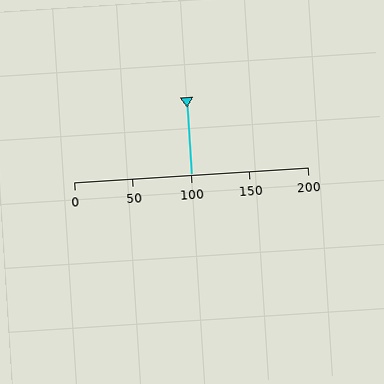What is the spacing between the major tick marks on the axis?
The major ticks are spaced 50 apart.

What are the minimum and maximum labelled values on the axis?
The axis runs from 0 to 200.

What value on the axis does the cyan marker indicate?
The marker indicates approximately 100.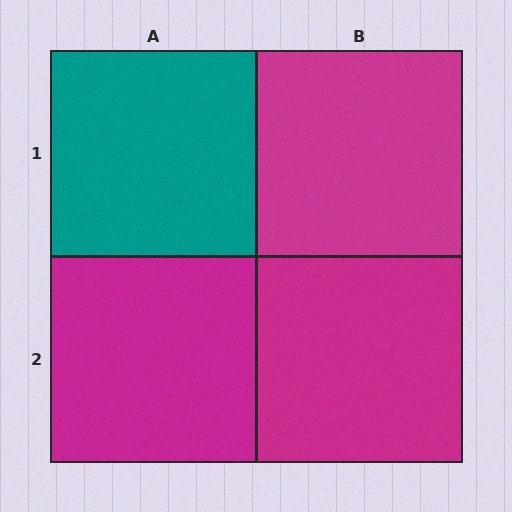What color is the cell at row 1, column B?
Magenta.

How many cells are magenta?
3 cells are magenta.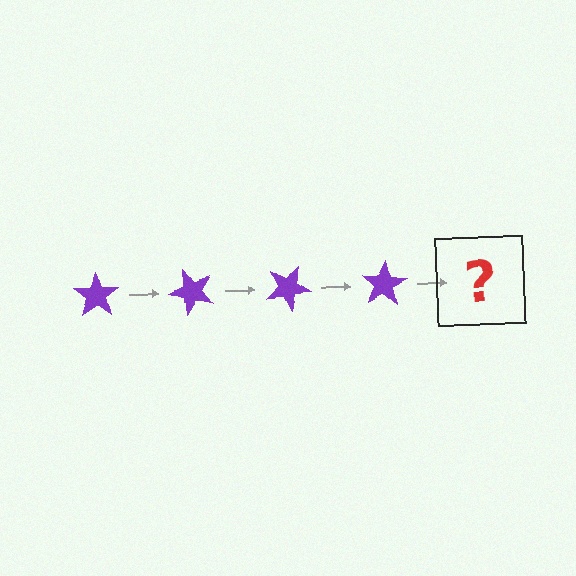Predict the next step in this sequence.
The next step is a purple star rotated 200 degrees.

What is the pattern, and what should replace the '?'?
The pattern is that the star rotates 50 degrees each step. The '?' should be a purple star rotated 200 degrees.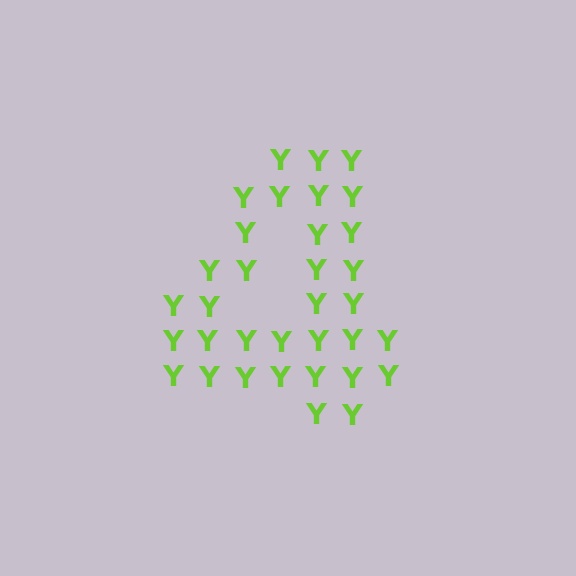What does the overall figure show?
The overall figure shows the digit 4.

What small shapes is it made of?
It is made of small letter Y's.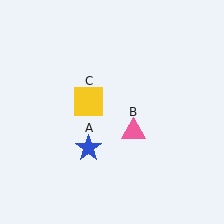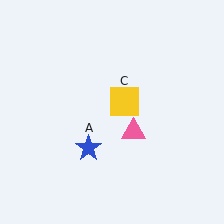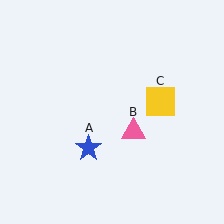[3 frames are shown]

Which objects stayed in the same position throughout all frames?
Blue star (object A) and pink triangle (object B) remained stationary.